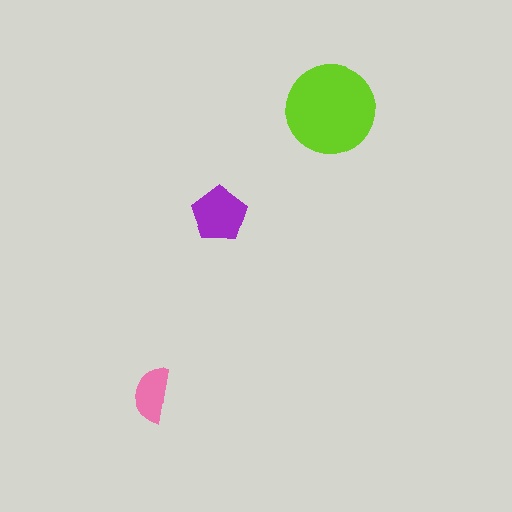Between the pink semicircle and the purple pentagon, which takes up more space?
The purple pentagon.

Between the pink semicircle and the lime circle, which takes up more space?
The lime circle.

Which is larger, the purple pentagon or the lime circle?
The lime circle.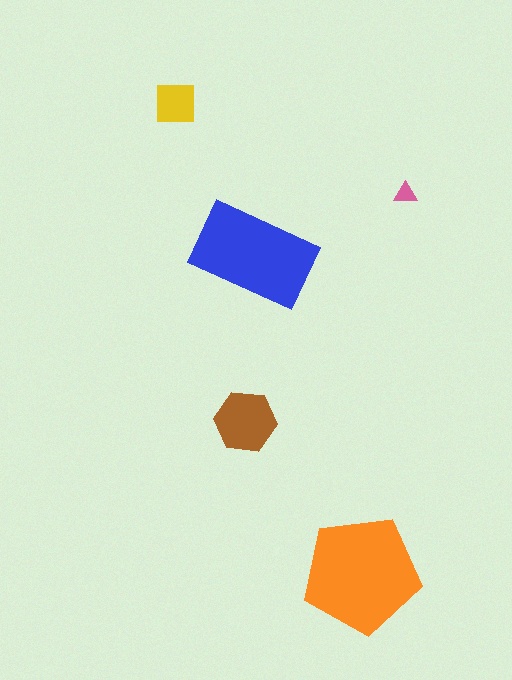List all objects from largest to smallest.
The orange pentagon, the blue rectangle, the brown hexagon, the yellow square, the pink triangle.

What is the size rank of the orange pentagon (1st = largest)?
1st.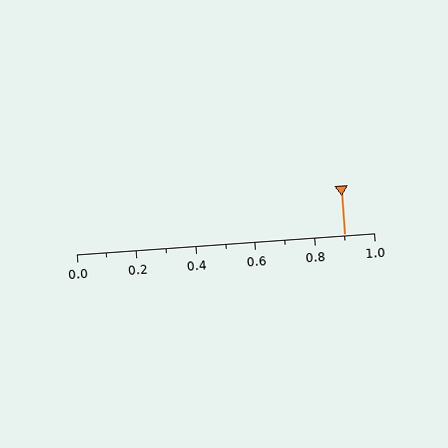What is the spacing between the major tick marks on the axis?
The major ticks are spaced 0.2 apart.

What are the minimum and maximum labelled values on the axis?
The axis runs from 0.0 to 1.0.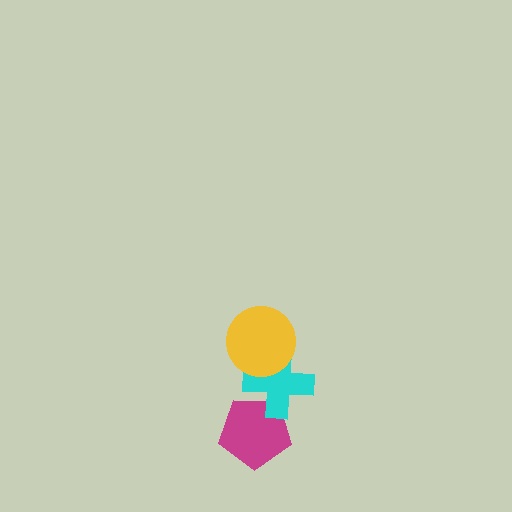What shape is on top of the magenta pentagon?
The cyan cross is on top of the magenta pentagon.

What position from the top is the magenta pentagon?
The magenta pentagon is 3rd from the top.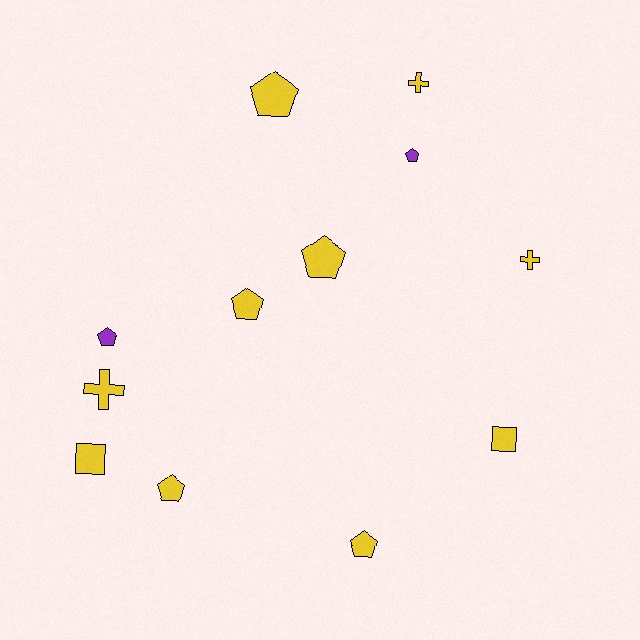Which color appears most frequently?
Yellow, with 10 objects.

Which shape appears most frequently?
Pentagon, with 7 objects.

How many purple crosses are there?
There are no purple crosses.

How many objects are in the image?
There are 12 objects.